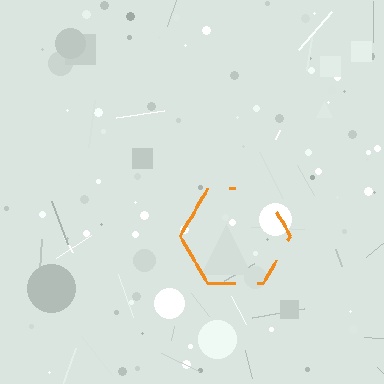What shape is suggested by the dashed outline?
The dashed outline suggests a hexagon.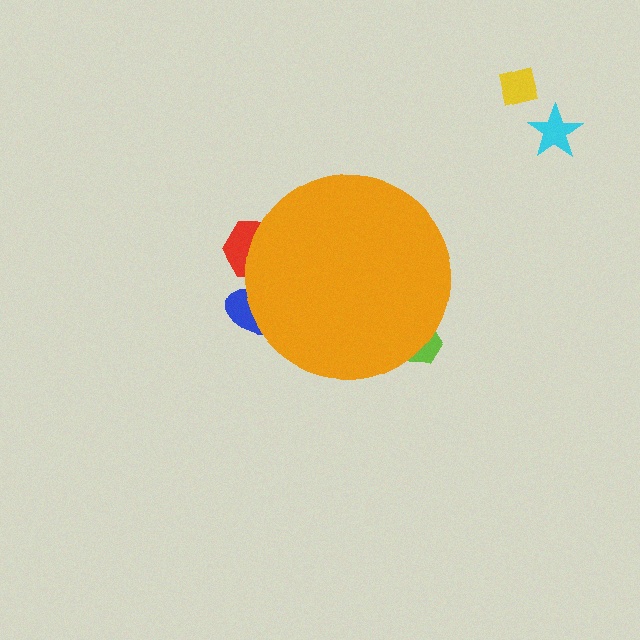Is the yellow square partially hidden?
No, the yellow square is fully visible.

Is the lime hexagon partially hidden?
Yes, the lime hexagon is partially hidden behind the orange circle.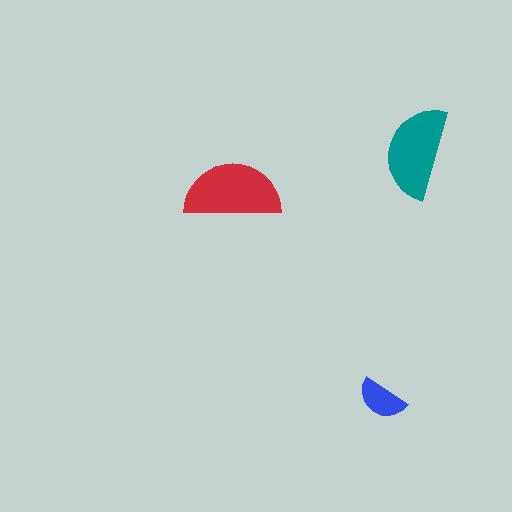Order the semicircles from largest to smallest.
the red one, the teal one, the blue one.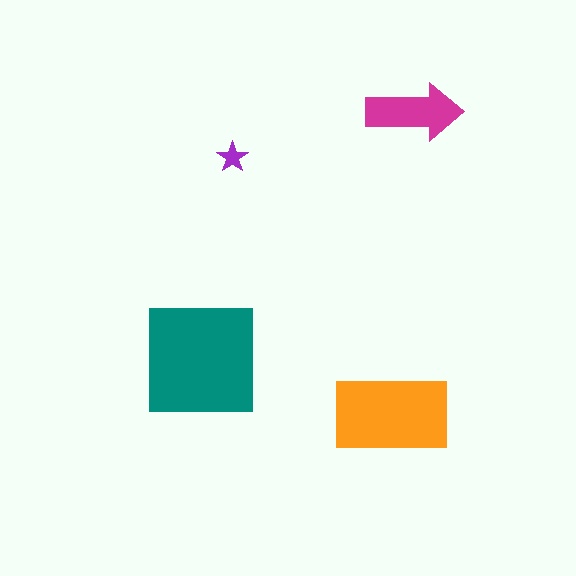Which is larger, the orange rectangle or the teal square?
The teal square.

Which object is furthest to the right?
The magenta arrow is rightmost.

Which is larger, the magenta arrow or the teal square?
The teal square.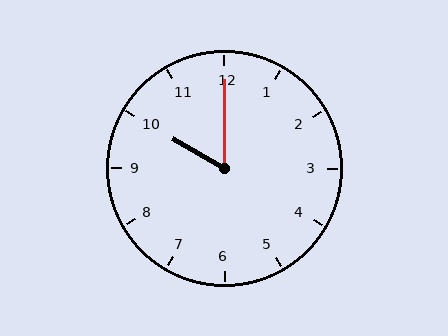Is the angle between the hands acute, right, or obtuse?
It is acute.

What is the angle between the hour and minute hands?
Approximately 60 degrees.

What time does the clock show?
10:00.